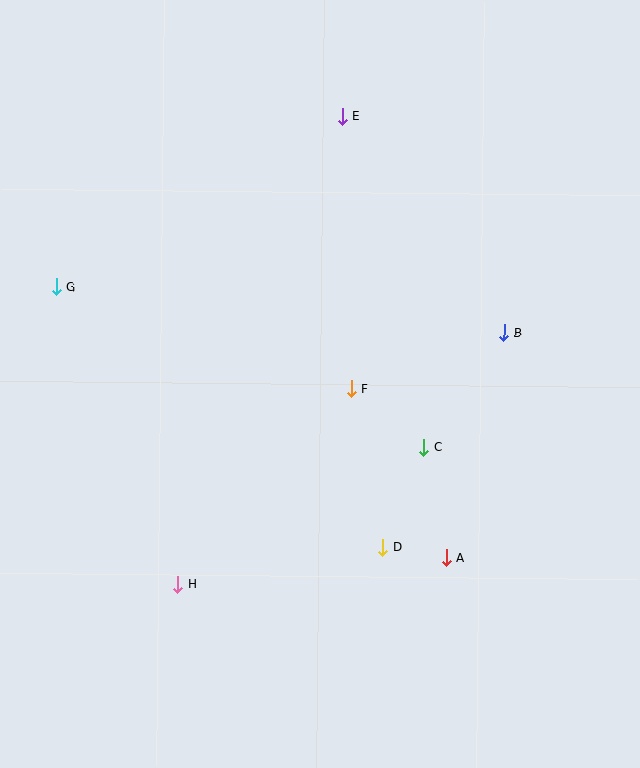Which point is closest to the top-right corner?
Point E is closest to the top-right corner.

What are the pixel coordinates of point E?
Point E is at (342, 117).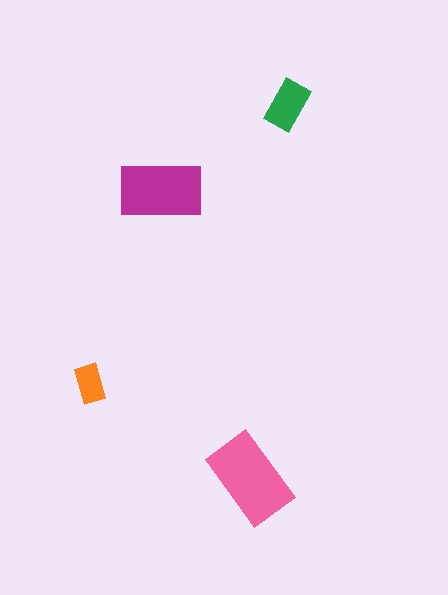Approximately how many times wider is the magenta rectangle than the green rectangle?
About 1.5 times wider.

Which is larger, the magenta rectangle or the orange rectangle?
The magenta one.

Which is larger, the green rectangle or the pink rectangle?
The pink one.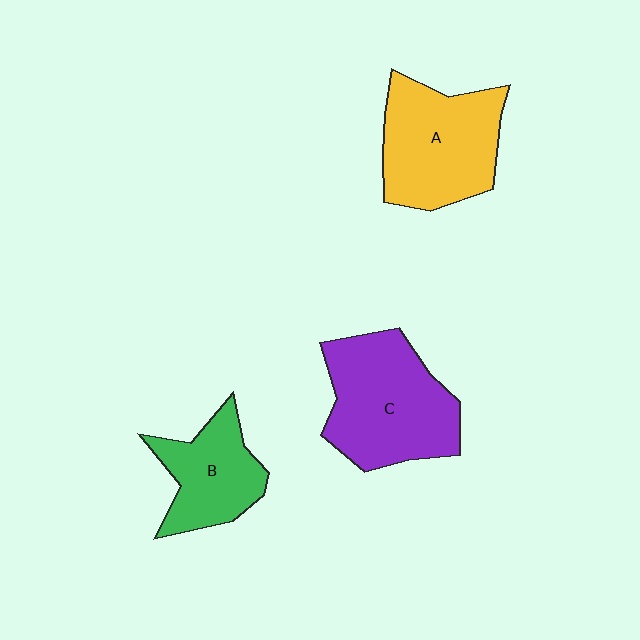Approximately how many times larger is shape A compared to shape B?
Approximately 1.4 times.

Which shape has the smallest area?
Shape B (green).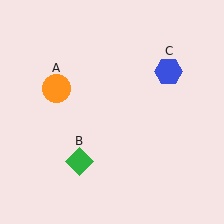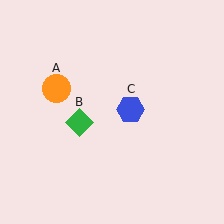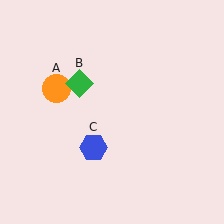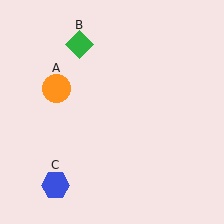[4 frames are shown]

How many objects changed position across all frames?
2 objects changed position: green diamond (object B), blue hexagon (object C).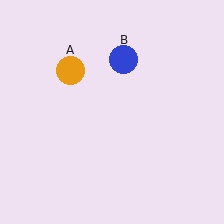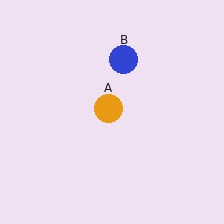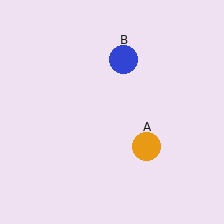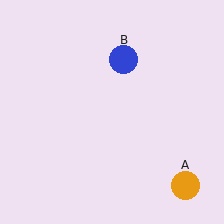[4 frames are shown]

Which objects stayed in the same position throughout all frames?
Blue circle (object B) remained stationary.